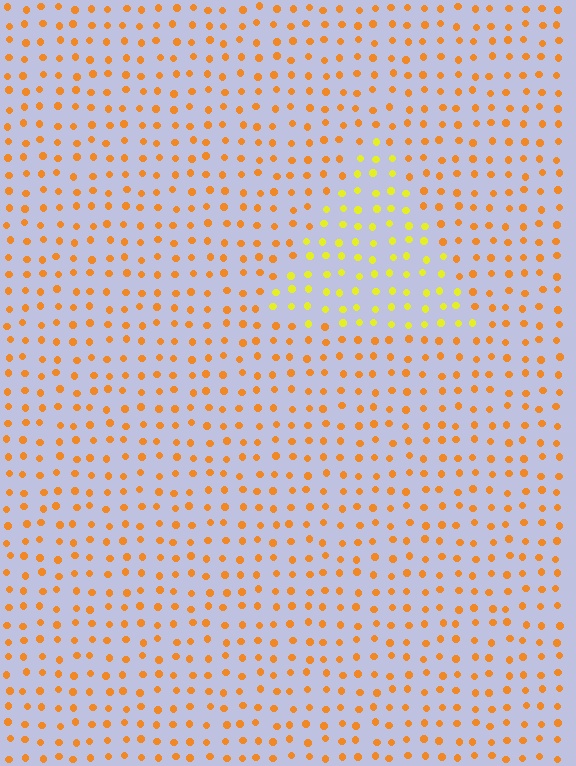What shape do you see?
I see a triangle.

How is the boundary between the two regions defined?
The boundary is defined purely by a slight shift in hue (about 34 degrees). Spacing, size, and orientation are identical on both sides.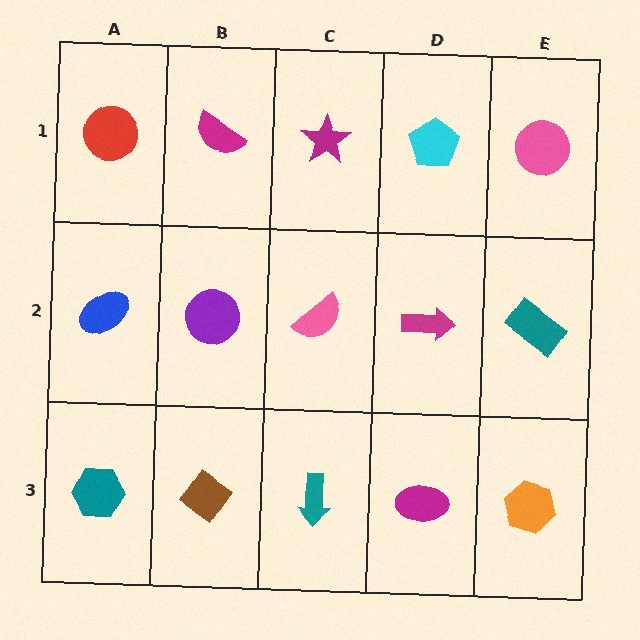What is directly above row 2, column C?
A magenta star.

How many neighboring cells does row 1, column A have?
2.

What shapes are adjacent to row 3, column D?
A magenta arrow (row 2, column D), a teal arrow (row 3, column C), an orange hexagon (row 3, column E).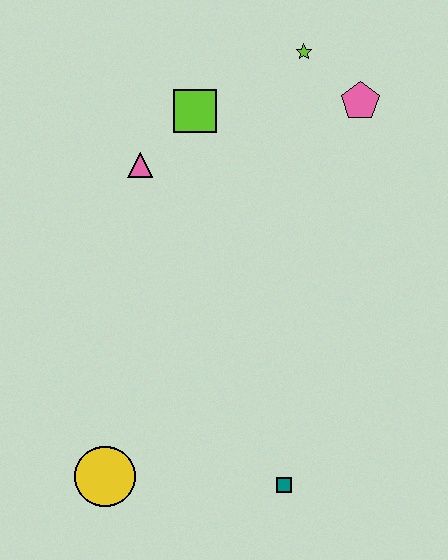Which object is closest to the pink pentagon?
The lime star is closest to the pink pentagon.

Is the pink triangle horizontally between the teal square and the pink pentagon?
No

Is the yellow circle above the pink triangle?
No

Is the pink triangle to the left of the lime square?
Yes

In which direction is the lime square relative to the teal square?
The lime square is above the teal square.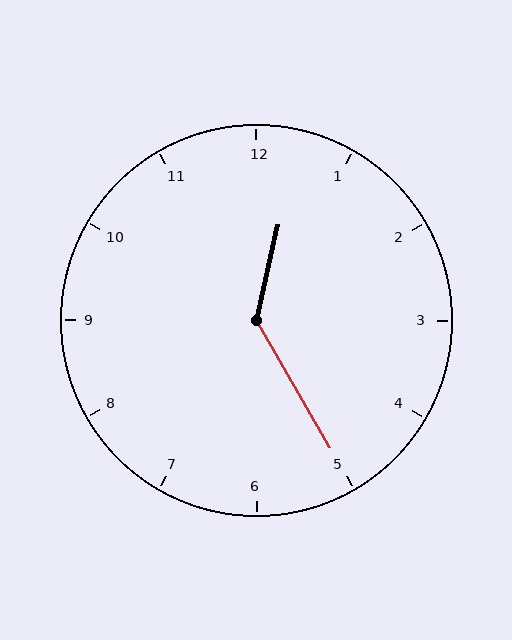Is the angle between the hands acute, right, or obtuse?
It is obtuse.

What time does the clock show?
12:25.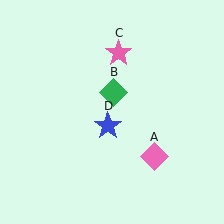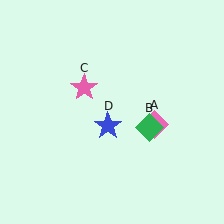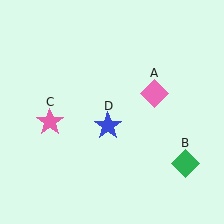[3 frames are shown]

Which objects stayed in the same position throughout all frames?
Blue star (object D) remained stationary.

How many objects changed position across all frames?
3 objects changed position: pink diamond (object A), green diamond (object B), pink star (object C).